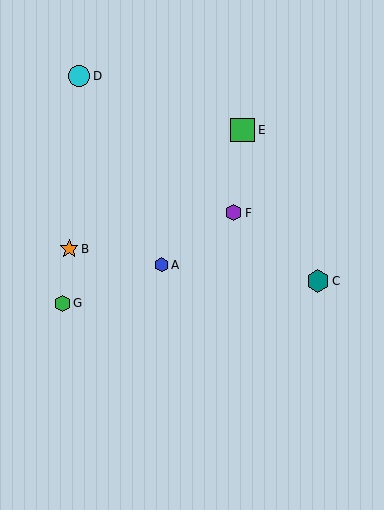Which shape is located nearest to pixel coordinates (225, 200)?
The purple hexagon (labeled F) at (234, 213) is nearest to that location.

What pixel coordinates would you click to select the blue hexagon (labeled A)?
Click at (162, 265) to select the blue hexagon A.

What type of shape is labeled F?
Shape F is a purple hexagon.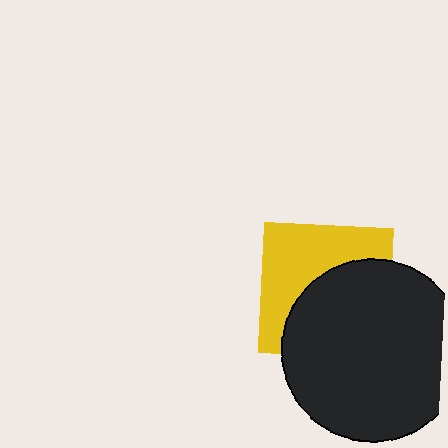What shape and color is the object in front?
The object in front is a black circle.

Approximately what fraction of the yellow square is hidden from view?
Roughly 52% of the yellow square is hidden behind the black circle.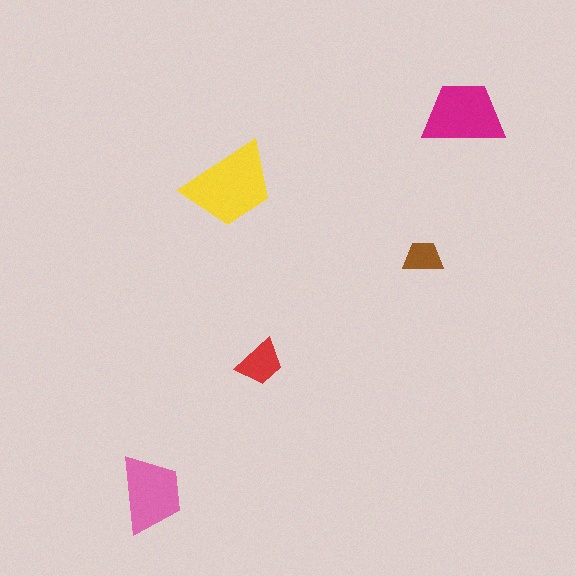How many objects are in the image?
There are 5 objects in the image.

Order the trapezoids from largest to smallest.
the yellow one, the magenta one, the pink one, the red one, the brown one.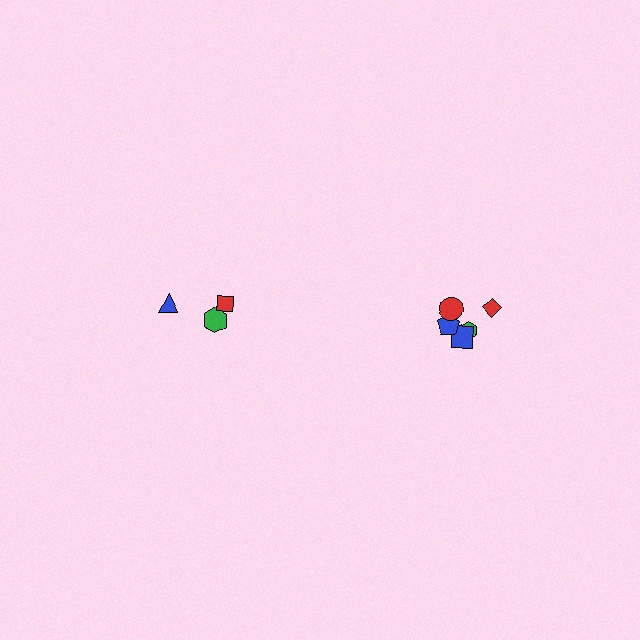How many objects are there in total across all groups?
There are 8 objects.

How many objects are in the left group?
There are 3 objects.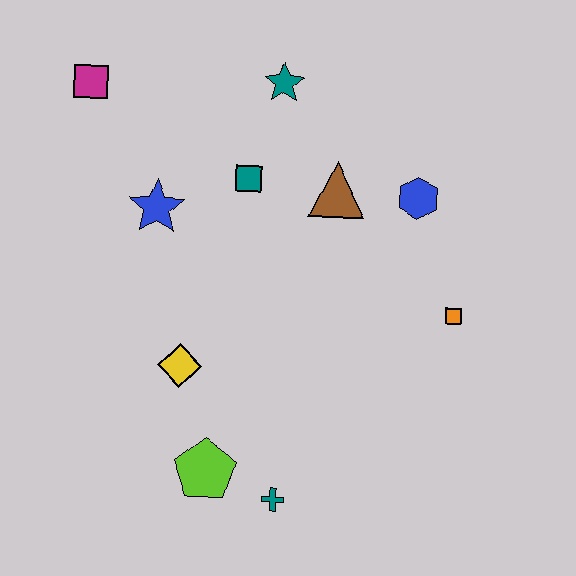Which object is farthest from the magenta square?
The teal cross is farthest from the magenta square.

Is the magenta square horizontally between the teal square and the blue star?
No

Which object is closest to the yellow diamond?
The lime pentagon is closest to the yellow diamond.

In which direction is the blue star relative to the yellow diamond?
The blue star is above the yellow diamond.